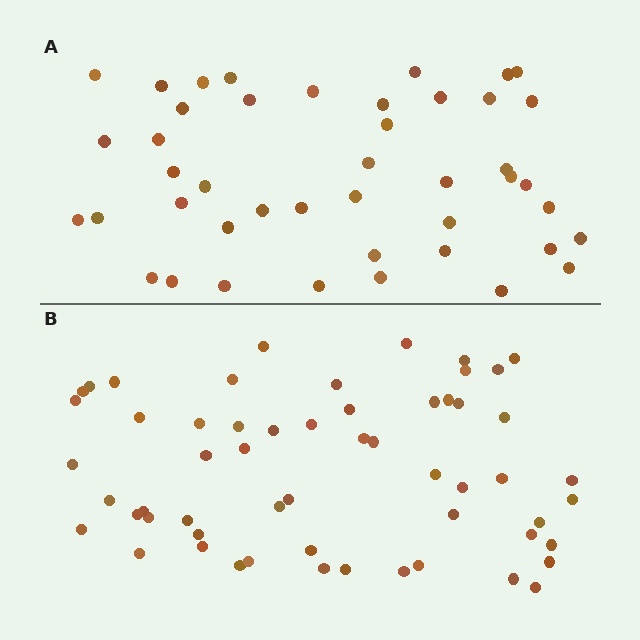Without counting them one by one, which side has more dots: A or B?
Region B (the bottom region) has more dots.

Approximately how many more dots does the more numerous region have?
Region B has approximately 15 more dots than region A.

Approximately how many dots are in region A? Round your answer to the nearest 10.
About 40 dots. (The exact count is 44, which rounds to 40.)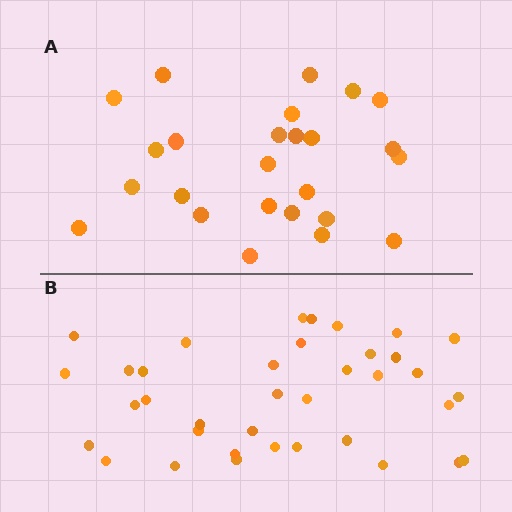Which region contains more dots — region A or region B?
Region B (the bottom region) has more dots.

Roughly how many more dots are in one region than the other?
Region B has roughly 12 or so more dots than region A.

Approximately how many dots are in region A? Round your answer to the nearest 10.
About 20 dots. (The exact count is 25, which rounds to 20.)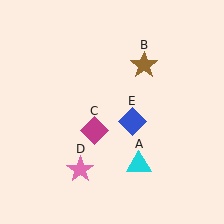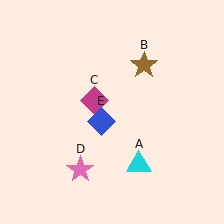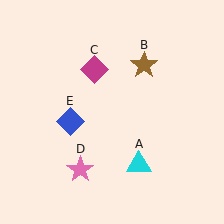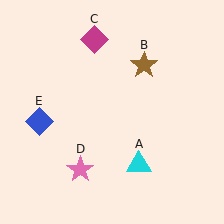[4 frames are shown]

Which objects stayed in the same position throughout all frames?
Cyan triangle (object A) and brown star (object B) and pink star (object D) remained stationary.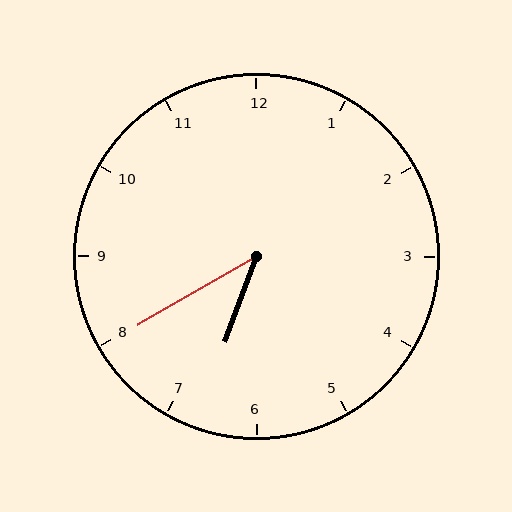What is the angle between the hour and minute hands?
Approximately 40 degrees.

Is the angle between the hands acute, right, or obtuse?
It is acute.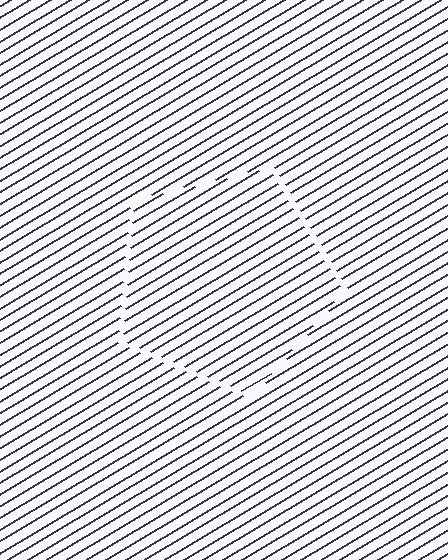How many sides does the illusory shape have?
5 sides — the line-ends trace a pentagon.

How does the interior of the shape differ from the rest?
The interior of the shape contains the same grating, shifted by half a period — the contour is defined by the phase discontinuity where line-ends from the inner and outer gratings abut.